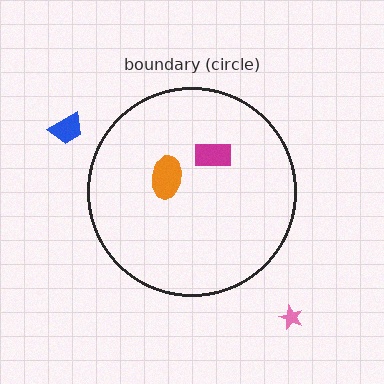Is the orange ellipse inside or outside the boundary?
Inside.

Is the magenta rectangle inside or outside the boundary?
Inside.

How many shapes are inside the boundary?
2 inside, 2 outside.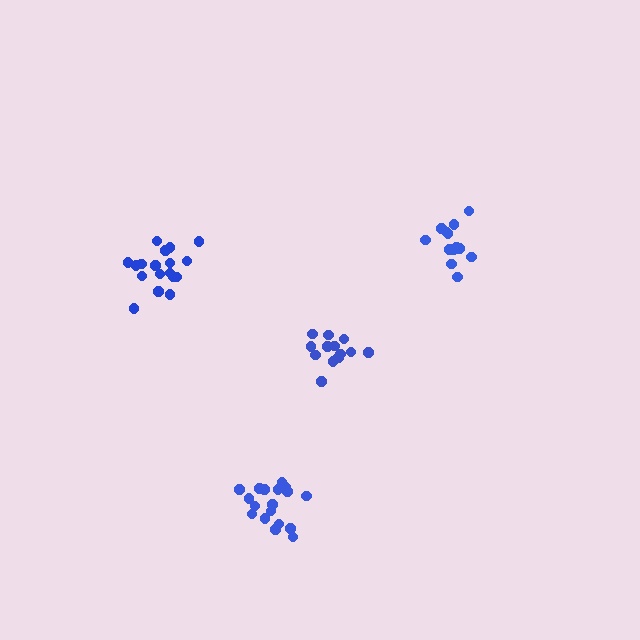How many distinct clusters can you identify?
There are 4 distinct clusters.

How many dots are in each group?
Group 1: 13 dots, Group 2: 18 dots, Group 3: 18 dots, Group 4: 13 dots (62 total).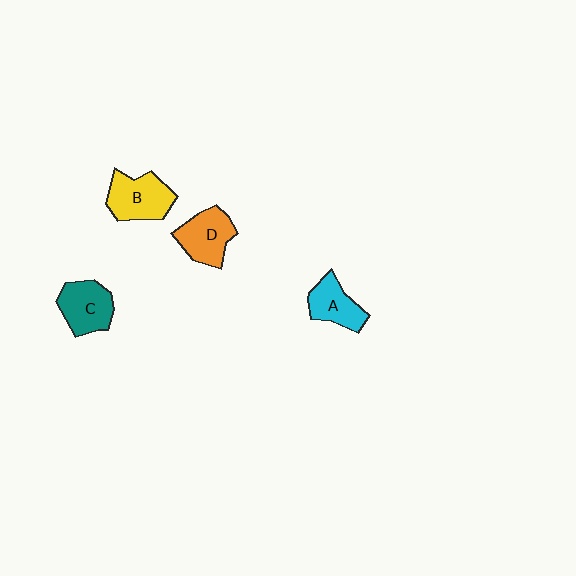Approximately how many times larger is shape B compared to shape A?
Approximately 1.3 times.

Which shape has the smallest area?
Shape A (cyan).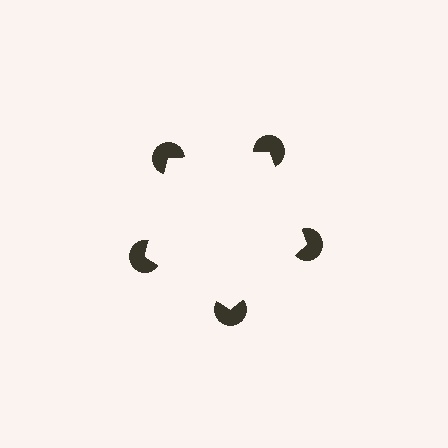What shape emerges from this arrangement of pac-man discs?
An illusory pentagon — its edges are inferred from the aligned wedge cuts in the pac-man discs, not physically drawn.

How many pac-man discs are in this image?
There are 5 — one at each vertex of the illusory pentagon.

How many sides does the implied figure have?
5 sides.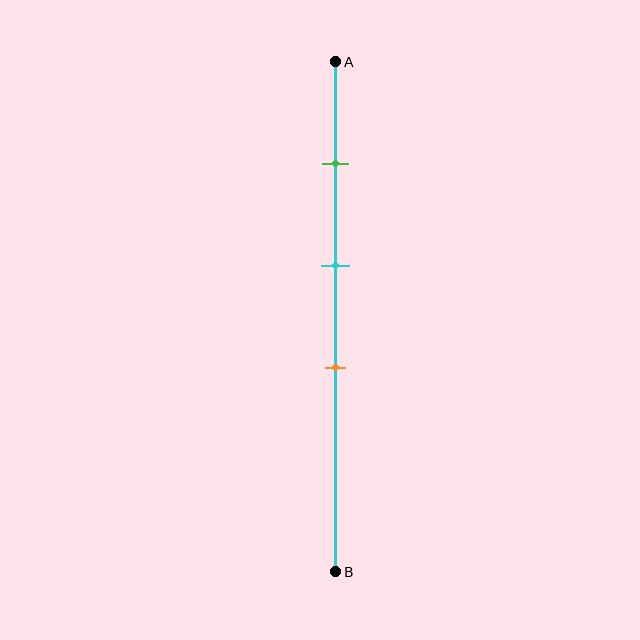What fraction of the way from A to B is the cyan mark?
The cyan mark is approximately 40% (0.4) of the way from A to B.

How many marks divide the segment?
There are 3 marks dividing the segment.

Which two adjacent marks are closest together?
The cyan and orange marks are the closest adjacent pair.